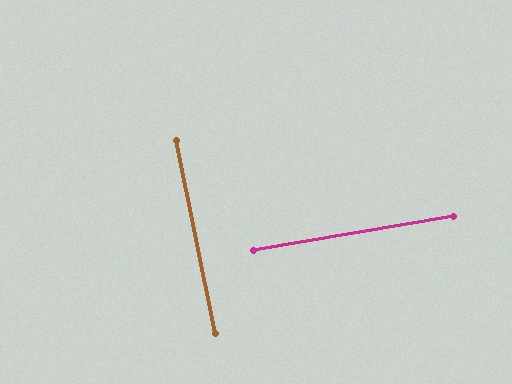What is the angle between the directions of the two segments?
Approximately 88 degrees.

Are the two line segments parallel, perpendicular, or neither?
Perpendicular — they meet at approximately 88°.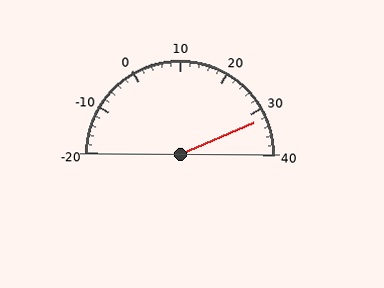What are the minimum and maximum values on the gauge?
The gauge ranges from -20 to 40.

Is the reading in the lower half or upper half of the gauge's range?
The reading is in the upper half of the range (-20 to 40).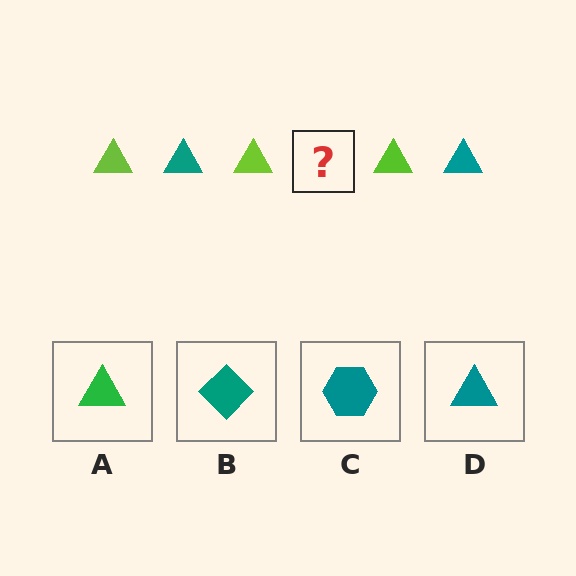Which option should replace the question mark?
Option D.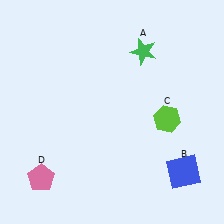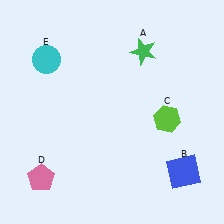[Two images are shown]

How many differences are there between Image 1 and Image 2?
There is 1 difference between the two images.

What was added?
A cyan circle (E) was added in Image 2.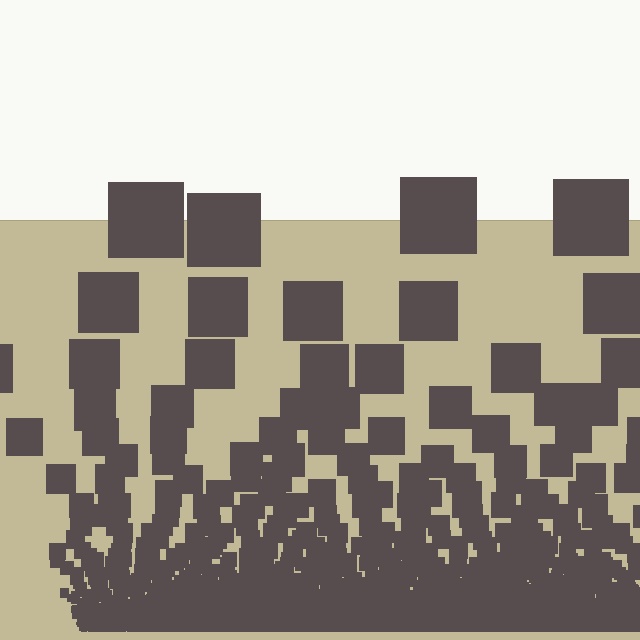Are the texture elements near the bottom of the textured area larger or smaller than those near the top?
Smaller. The gradient is inverted — elements near the bottom are smaller and denser.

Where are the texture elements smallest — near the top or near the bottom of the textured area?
Near the bottom.